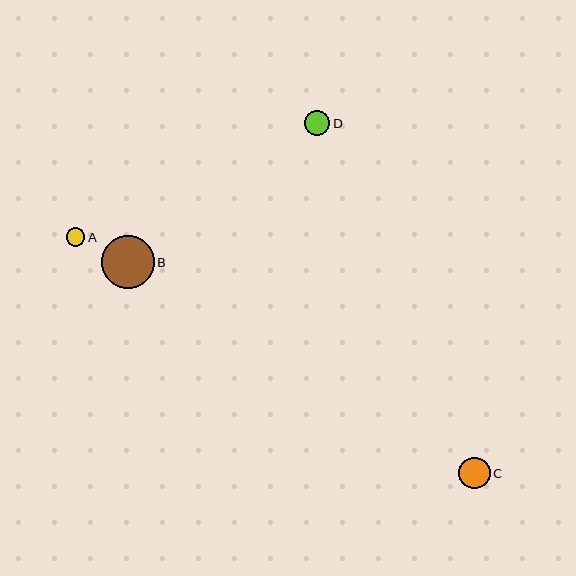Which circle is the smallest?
Circle A is the smallest with a size of approximately 19 pixels.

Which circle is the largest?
Circle B is the largest with a size of approximately 53 pixels.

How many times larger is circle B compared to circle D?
Circle B is approximately 2.1 times the size of circle D.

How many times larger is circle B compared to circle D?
Circle B is approximately 2.1 times the size of circle D.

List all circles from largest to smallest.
From largest to smallest: B, C, D, A.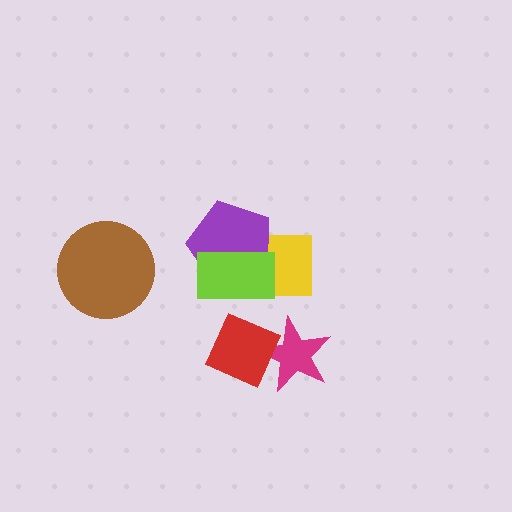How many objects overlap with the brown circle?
0 objects overlap with the brown circle.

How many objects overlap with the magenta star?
1 object overlaps with the magenta star.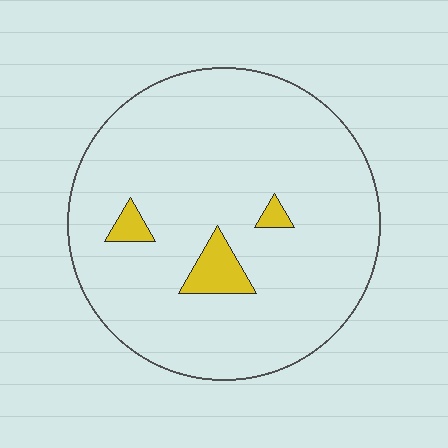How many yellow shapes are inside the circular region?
3.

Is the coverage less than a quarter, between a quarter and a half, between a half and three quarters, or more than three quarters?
Less than a quarter.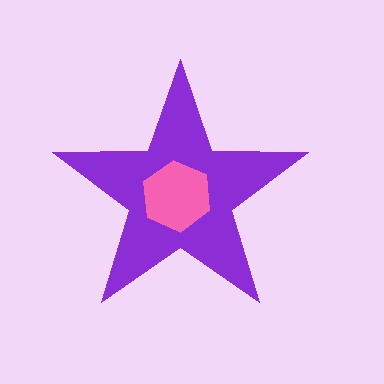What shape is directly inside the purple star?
The pink hexagon.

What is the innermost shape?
The pink hexagon.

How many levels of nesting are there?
2.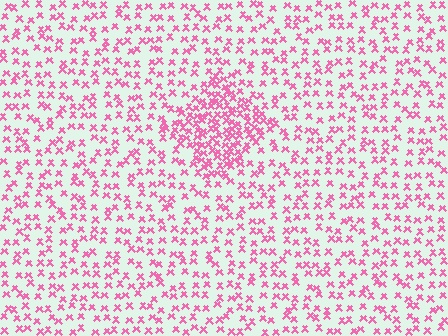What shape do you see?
I see a diamond.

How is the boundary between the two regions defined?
The boundary is defined by a change in element density (approximately 2.3x ratio). All elements are the same color, size, and shape.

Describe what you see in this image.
The image contains small pink elements arranged at two different densities. A diamond-shaped region is visible where the elements are more densely packed than the surrounding area.